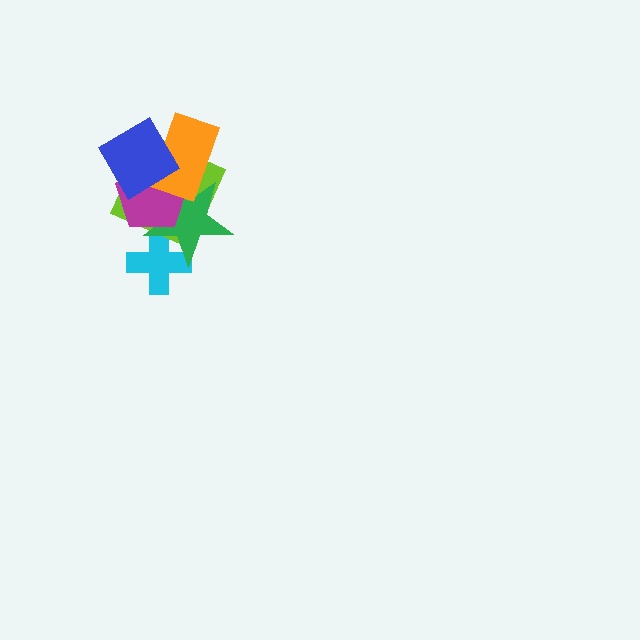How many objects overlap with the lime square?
4 objects overlap with the lime square.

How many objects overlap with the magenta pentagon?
4 objects overlap with the magenta pentagon.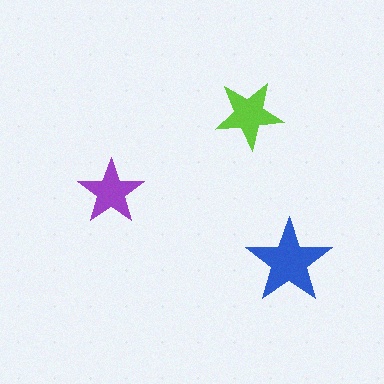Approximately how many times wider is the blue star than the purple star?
About 1.5 times wider.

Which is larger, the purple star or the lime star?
The lime one.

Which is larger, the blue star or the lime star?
The blue one.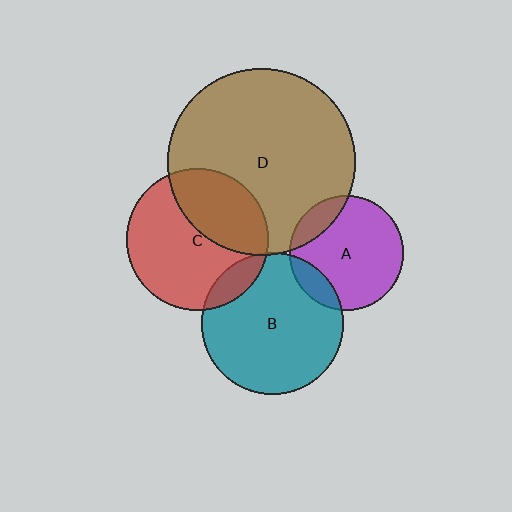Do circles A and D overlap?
Yes.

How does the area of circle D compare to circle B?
Approximately 1.7 times.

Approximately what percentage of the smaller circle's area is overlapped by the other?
Approximately 15%.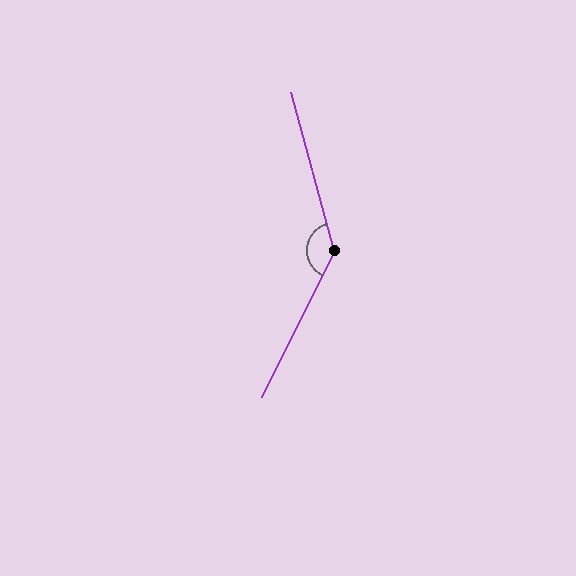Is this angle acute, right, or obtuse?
It is obtuse.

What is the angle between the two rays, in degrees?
Approximately 138 degrees.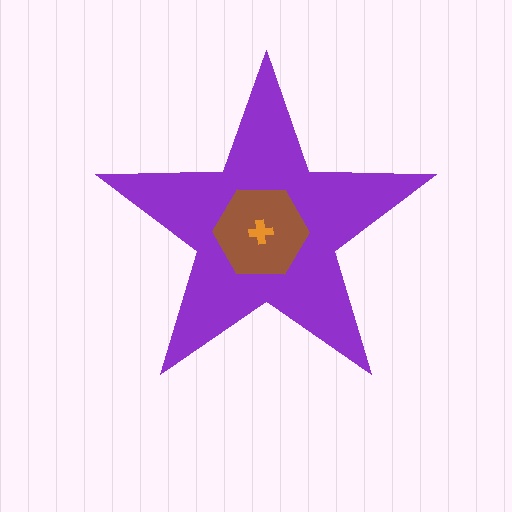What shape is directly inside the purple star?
The brown hexagon.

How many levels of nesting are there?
3.